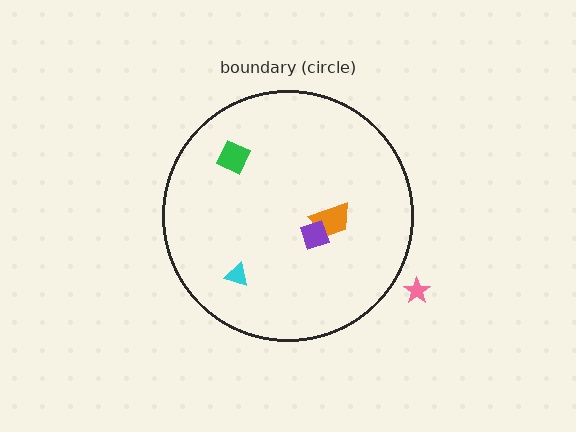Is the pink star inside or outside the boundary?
Outside.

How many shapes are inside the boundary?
4 inside, 1 outside.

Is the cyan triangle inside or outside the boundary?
Inside.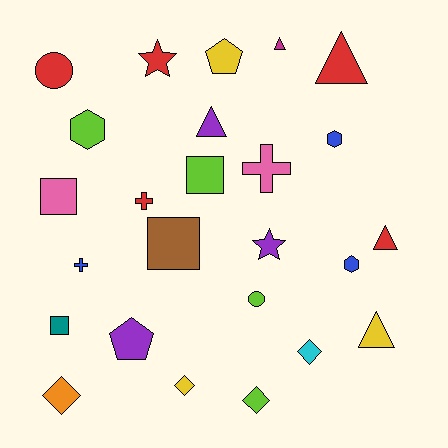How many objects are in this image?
There are 25 objects.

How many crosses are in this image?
There are 3 crosses.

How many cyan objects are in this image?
There is 1 cyan object.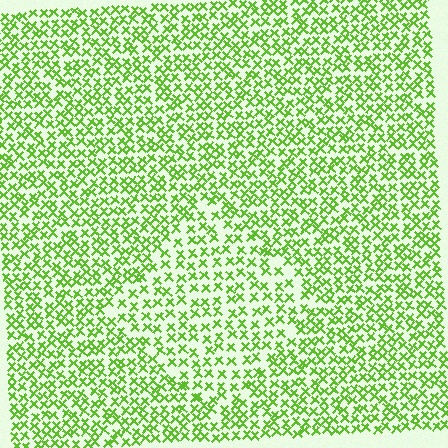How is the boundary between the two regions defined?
The boundary is defined by a change in element density (approximately 1.5x ratio). All elements are the same color, size, and shape.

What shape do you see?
I see a diamond.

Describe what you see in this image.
The image contains small lime elements arranged at two different densities. A diamond-shaped region is visible where the elements are less densely packed than the surrounding area.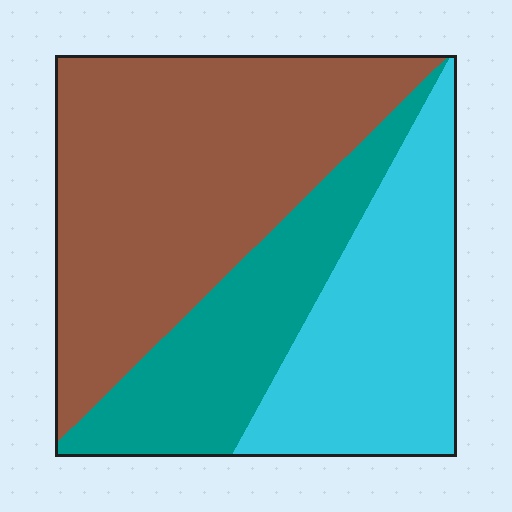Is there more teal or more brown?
Brown.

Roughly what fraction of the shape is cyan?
Cyan takes up about one quarter (1/4) of the shape.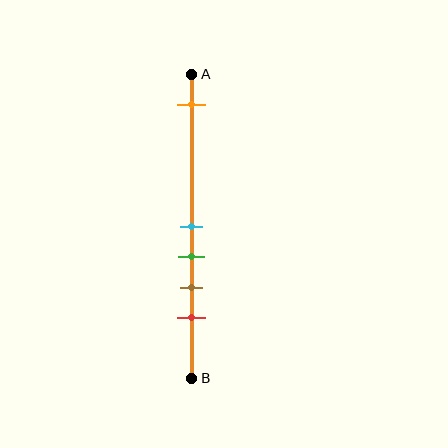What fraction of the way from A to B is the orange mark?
The orange mark is approximately 10% (0.1) of the way from A to B.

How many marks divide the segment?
There are 5 marks dividing the segment.